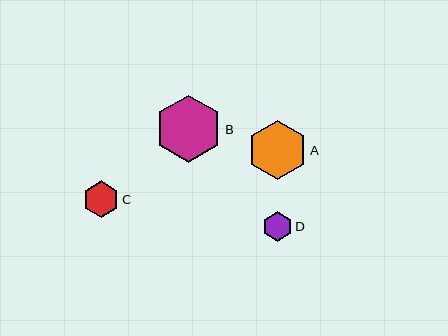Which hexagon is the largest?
Hexagon B is the largest with a size of approximately 67 pixels.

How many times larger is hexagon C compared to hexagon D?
Hexagon C is approximately 1.2 times the size of hexagon D.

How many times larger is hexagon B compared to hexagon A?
Hexagon B is approximately 1.1 times the size of hexagon A.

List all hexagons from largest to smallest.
From largest to smallest: B, A, C, D.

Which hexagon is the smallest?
Hexagon D is the smallest with a size of approximately 30 pixels.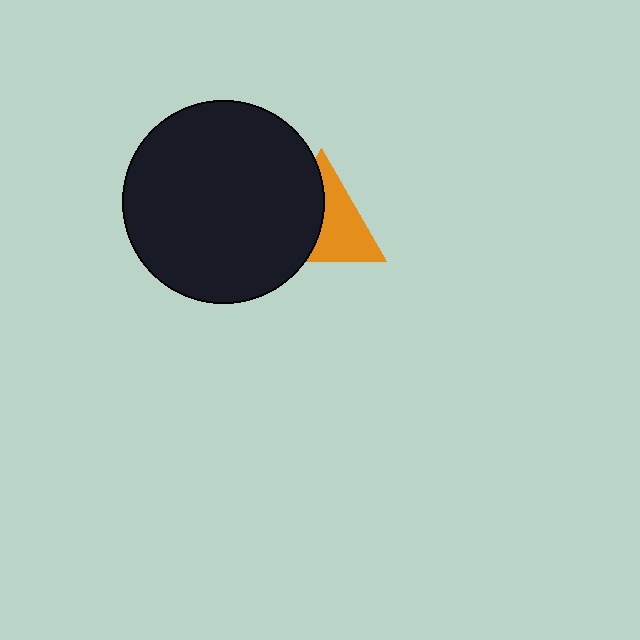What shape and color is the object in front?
The object in front is a black circle.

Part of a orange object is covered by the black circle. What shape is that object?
It is a triangle.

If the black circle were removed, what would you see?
You would see the complete orange triangle.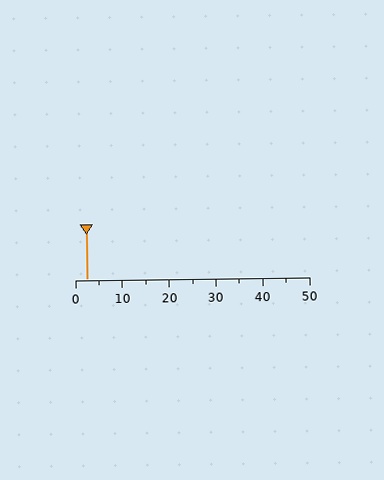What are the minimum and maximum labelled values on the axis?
The axis runs from 0 to 50.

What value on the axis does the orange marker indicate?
The marker indicates approximately 2.5.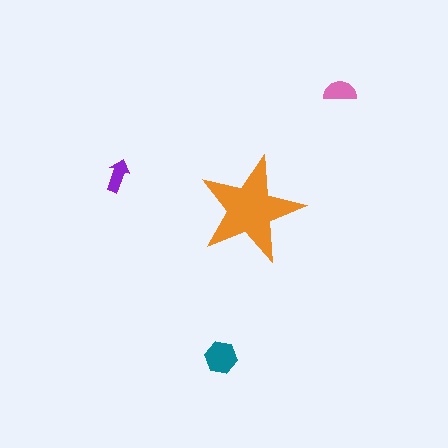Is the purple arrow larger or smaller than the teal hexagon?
Smaller.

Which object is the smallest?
The purple arrow.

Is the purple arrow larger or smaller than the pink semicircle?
Smaller.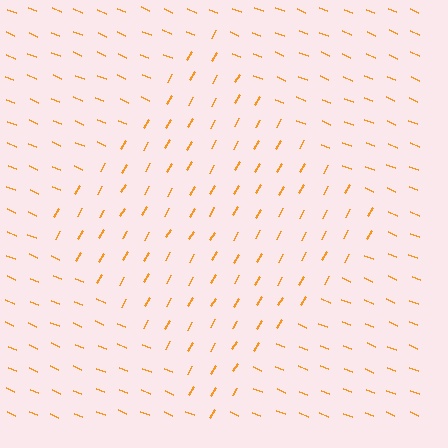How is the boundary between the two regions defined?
The boundary is defined purely by a change in line orientation (approximately 82 degrees difference). All lines are the same color and thickness.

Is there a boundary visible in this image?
Yes, there is a texture boundary formed by a change in line orientation.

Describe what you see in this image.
The image is filled with small orange line segments. A diamond region in the image has lines oriented differently from the surrounding lines, creating a visible texture boundary.